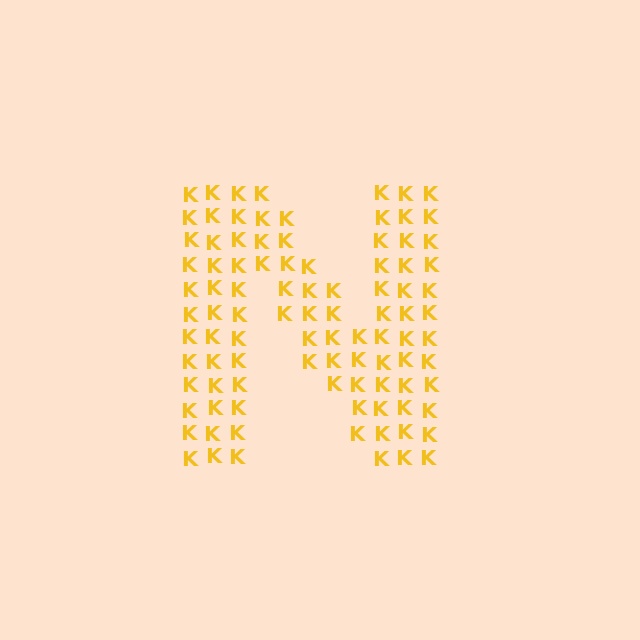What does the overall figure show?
The overall figure shows the letter N.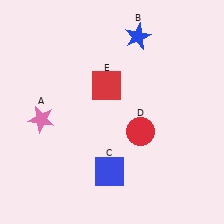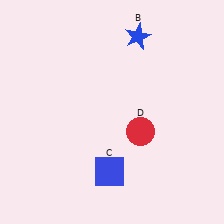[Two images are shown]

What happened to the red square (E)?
The red square (E) was removed in Image 2. It was in the top-left area of Image 1.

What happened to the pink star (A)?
The pink star (A) was removed in Image 2. It was in the bottom-left area of Image 1.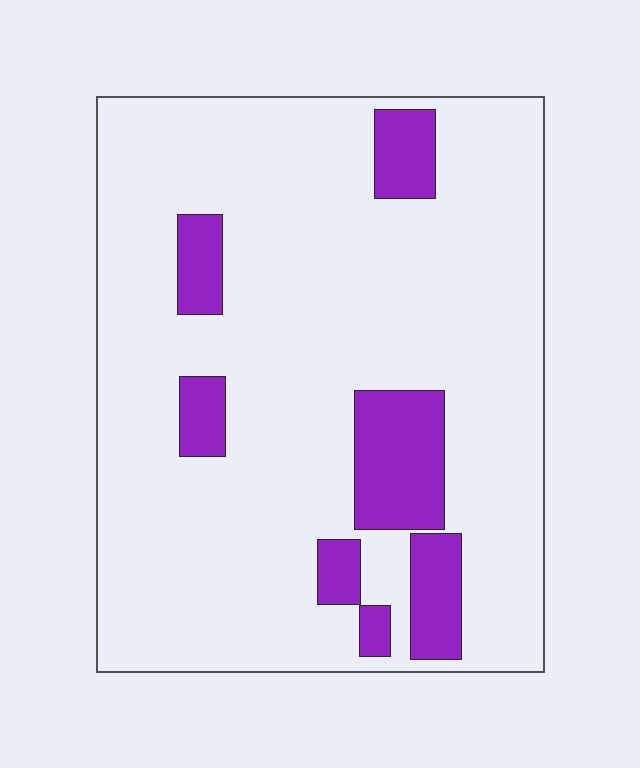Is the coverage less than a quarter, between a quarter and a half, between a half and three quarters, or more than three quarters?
Less than a quarter.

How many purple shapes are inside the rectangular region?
7.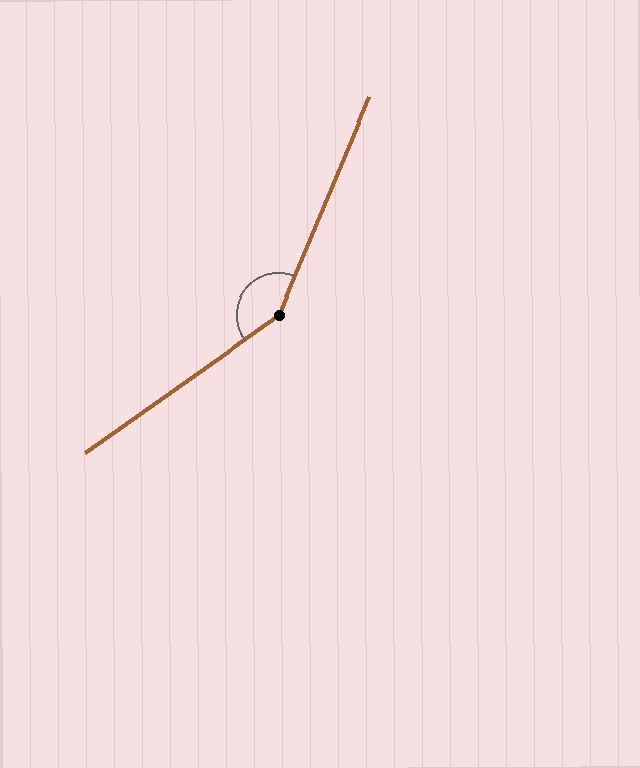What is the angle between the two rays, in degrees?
Approximately 148 degrees.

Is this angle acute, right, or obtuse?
It is obtuse.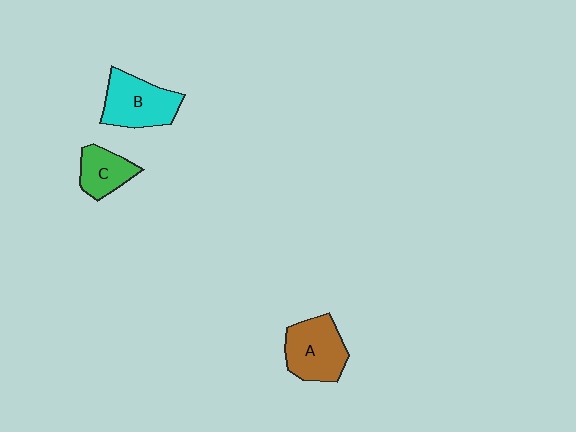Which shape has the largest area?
Shape B (cyan).